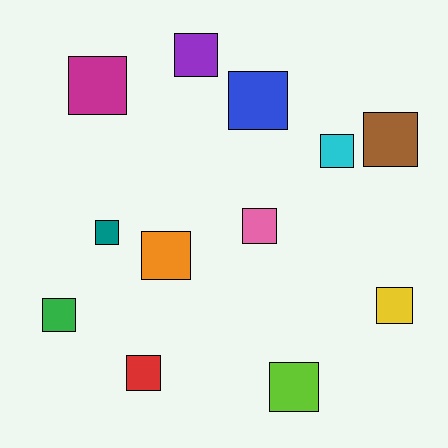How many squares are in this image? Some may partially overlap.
There are 12 squares.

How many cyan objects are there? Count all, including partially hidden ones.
There is 1 cyan object.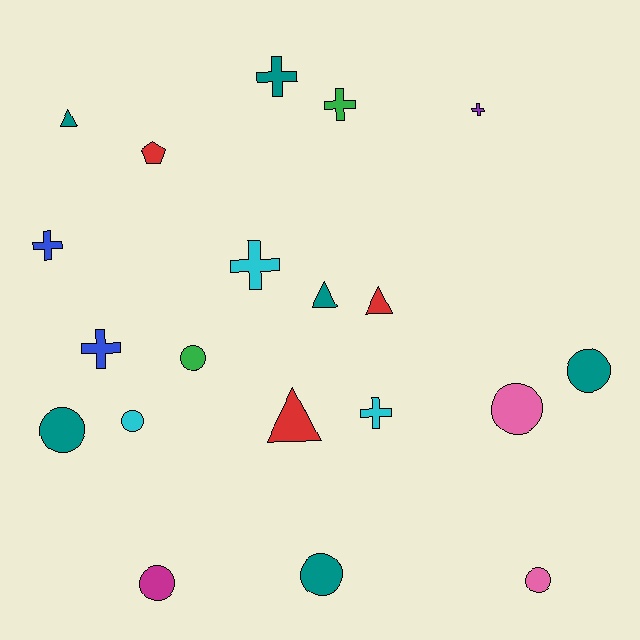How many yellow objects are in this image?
There are no yellow objects.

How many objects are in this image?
There are 20 objects.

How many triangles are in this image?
There are 4 triangles.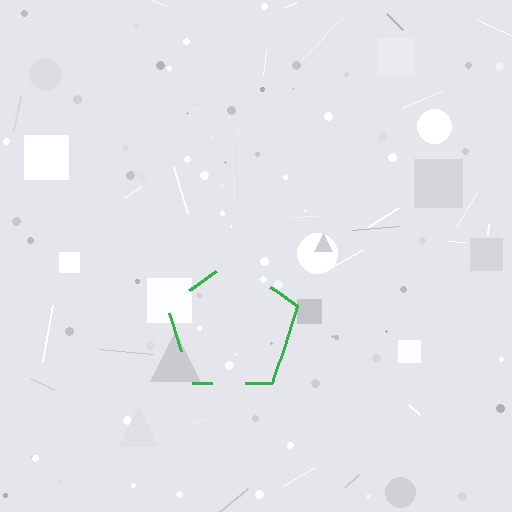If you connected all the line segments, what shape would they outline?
They would outline a pentagon.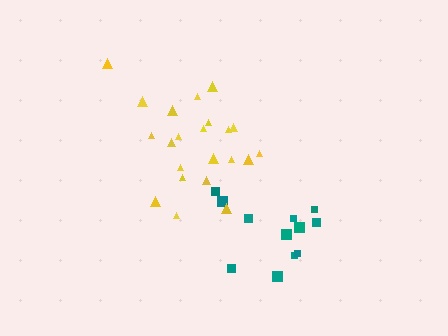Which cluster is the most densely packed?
Yellow.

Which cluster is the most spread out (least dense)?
Teal.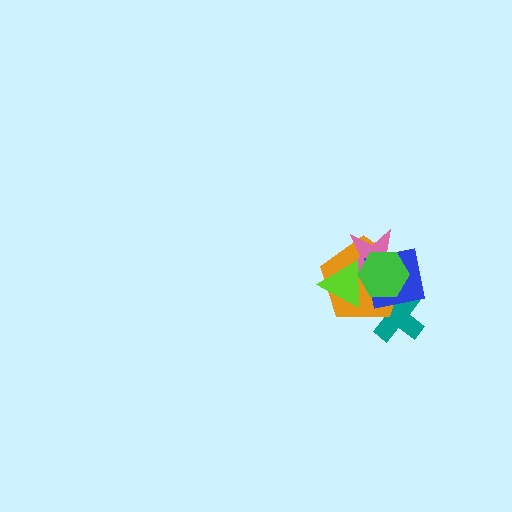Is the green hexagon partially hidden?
No, no other shape covers it.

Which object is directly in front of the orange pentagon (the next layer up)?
The pink star is directly in front of the orange pentagon.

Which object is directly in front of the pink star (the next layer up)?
The lime triangle is directly in front of the pink star.